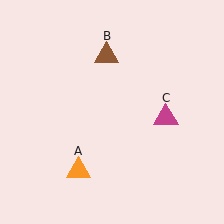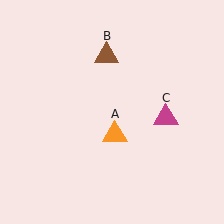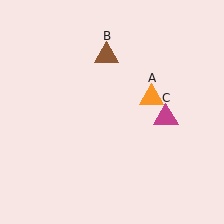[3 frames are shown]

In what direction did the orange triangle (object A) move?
The orange triangle (object A) moved up and to the right.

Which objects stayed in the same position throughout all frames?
Brown triangle (object B) and magenta triangle (object C) remained stationary.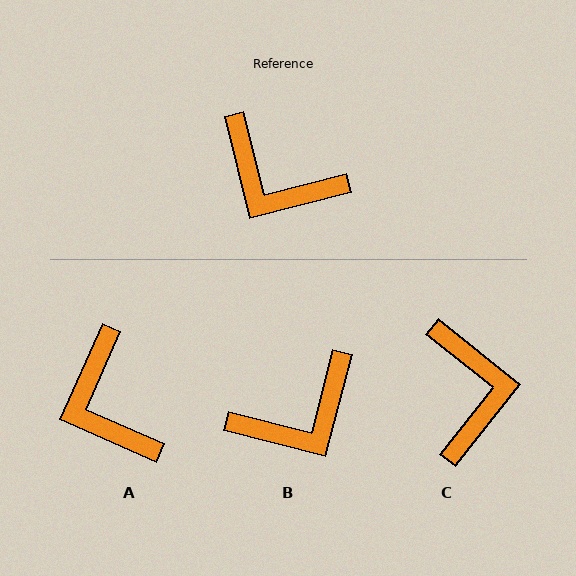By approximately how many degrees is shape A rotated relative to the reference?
Approximately 38 degrees clockwise.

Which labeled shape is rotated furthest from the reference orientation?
C, about 127 degrees away.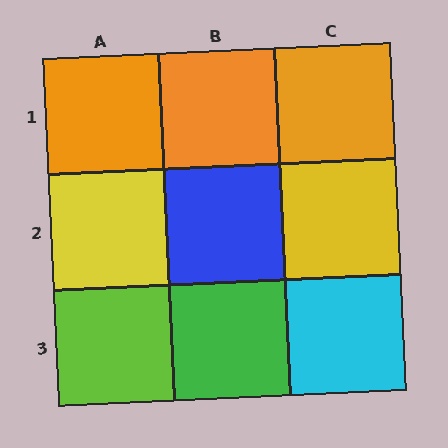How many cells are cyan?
1 cell is cyan.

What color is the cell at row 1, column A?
Orange.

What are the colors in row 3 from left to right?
Lime, green, cyan.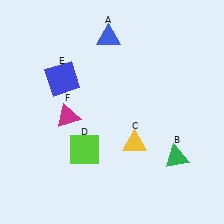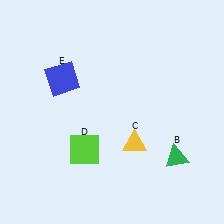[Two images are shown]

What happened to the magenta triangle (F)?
The magenta triangle (F) was removed in Image 2. It was in the bottom-left area of Image 1.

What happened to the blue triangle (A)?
The blue triangle (A) was removed in Image 2. It was in the top-left area of Image 1.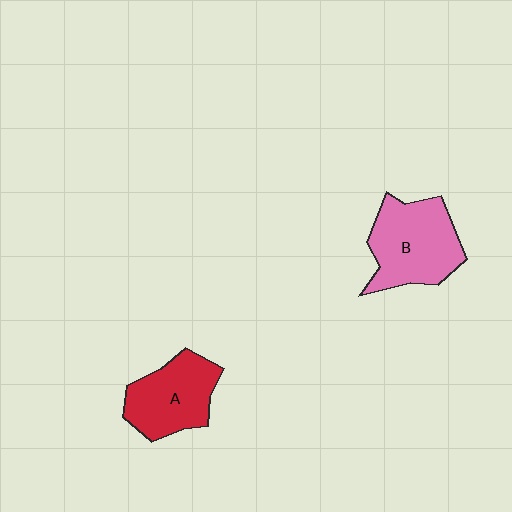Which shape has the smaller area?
Shape A (red).